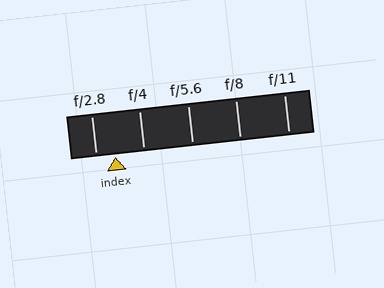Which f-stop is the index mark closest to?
The index mark is closest to f/2.8.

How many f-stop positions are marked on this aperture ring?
There are 5 f-stop positions marked.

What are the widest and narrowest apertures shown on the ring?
The widest aperture shown is f/2.8 and the narrowest is f/11.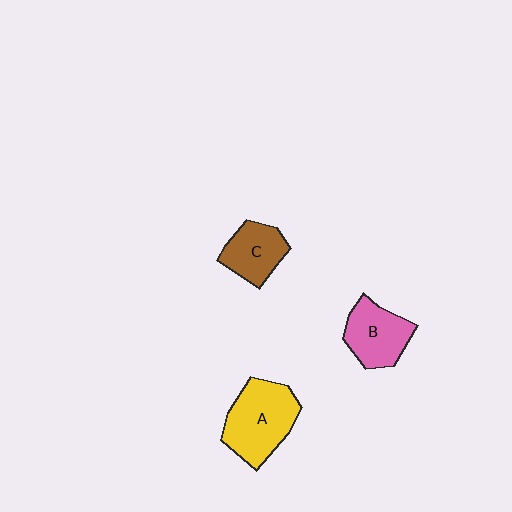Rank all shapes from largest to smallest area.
From largest to smallest: A (yellow), B (pink), C (brown).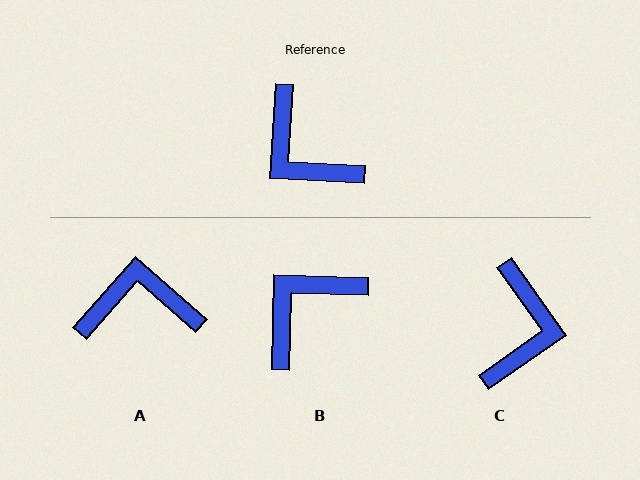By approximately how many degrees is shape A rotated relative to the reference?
Approximately 128 degrees clockwise.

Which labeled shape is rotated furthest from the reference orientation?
C, about 129 degrees away.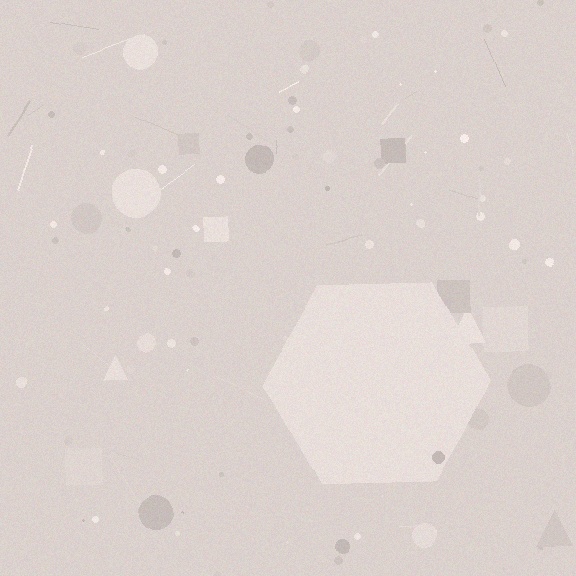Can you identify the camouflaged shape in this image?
The camouflaged shape is a hexagon.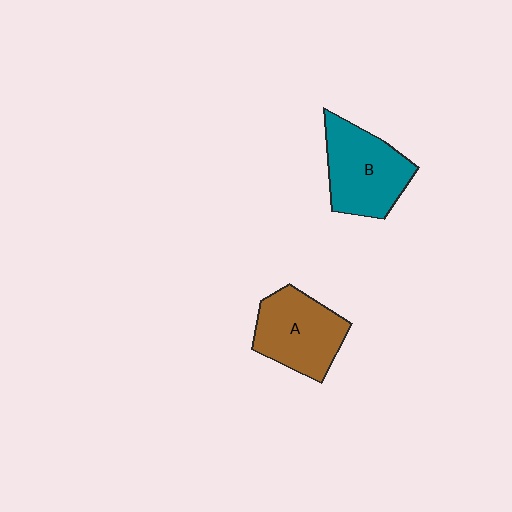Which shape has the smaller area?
Shape A (brown).